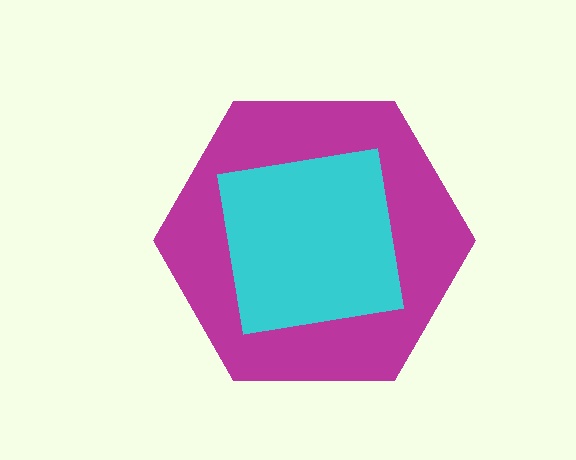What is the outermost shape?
The magenta hexagon.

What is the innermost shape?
The cyan square.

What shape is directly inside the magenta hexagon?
The cyan square.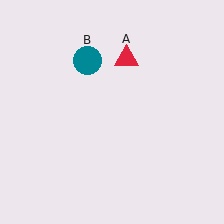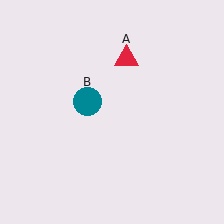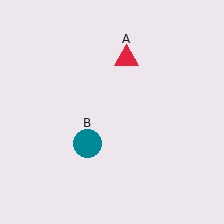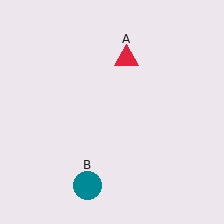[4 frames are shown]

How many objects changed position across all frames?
1 object changed position: teal circle (object B).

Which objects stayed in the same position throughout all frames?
Red triangle (object A) remained stationary.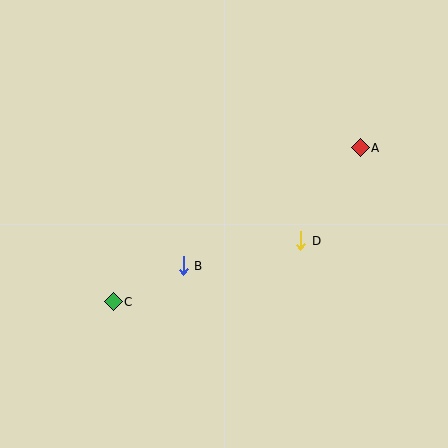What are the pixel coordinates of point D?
Point D is at (301, 241).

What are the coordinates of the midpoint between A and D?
The midpoint between A and D is at (330, 194).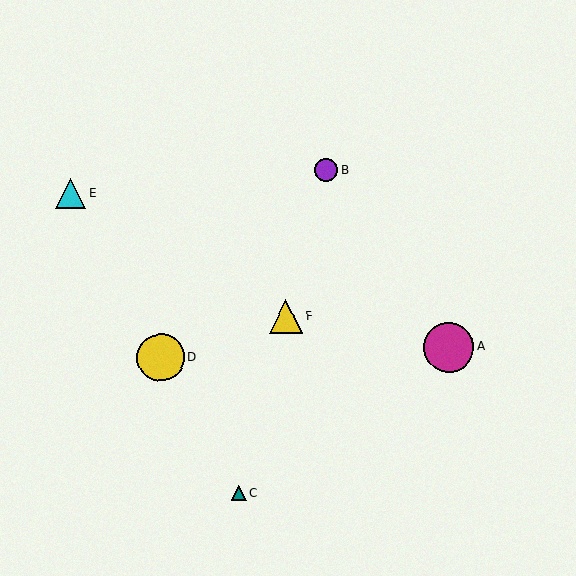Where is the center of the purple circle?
The center of the purple circle is at (326, 171).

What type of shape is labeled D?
Shape D is a yellow circle.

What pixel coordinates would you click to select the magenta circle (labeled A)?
Click at (449, 347) to select the magenta circle A.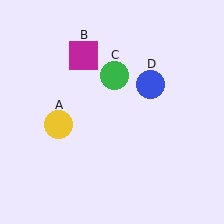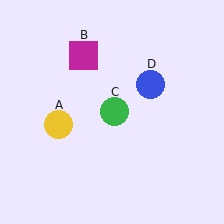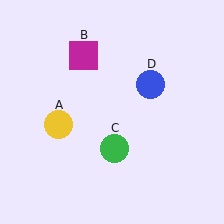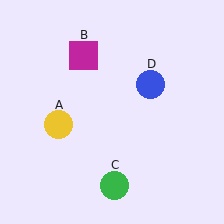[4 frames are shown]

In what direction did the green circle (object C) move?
The green circle (object C) moved down.